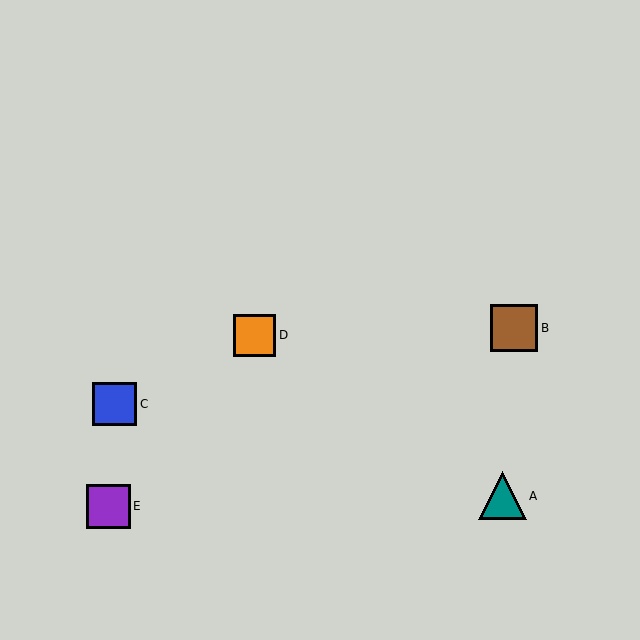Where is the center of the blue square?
The center of the blue square is at (115, 404).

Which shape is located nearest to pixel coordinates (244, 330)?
The orange square (labeled D) at (255, 335) is nearest to that location.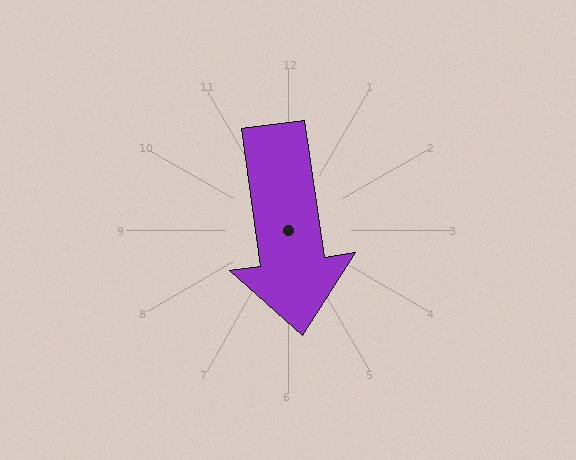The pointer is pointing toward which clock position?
Roughly 6 o'clock.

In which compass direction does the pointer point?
South.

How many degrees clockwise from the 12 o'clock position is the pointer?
Approximately 172 degrees.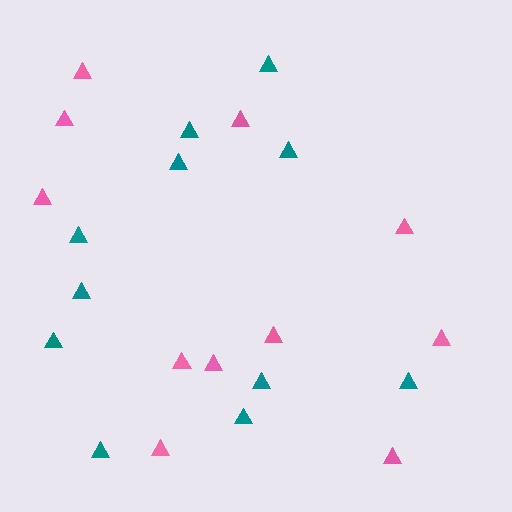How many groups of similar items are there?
There are 2 groups: one group of teal triangles (11) and one group of pink triangles (11).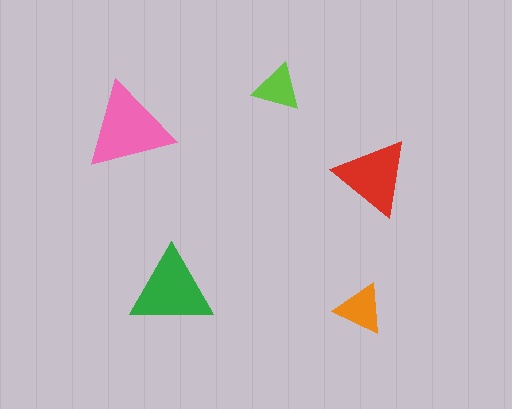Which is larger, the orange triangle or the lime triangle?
The orange one.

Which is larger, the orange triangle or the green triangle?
The green one.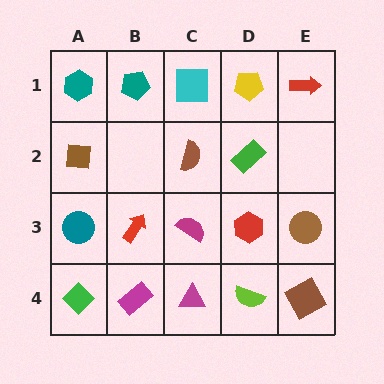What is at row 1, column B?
A teal pentagon.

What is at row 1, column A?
A teal hexagon.